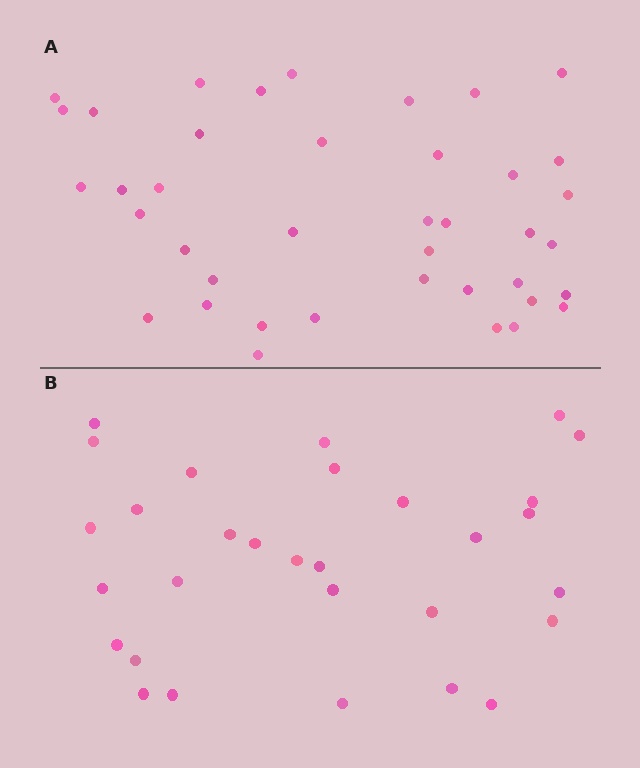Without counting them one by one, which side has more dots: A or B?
Region A (the top region) has more dots.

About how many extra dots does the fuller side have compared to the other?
Region A has roughly 10 or so more dots than region B.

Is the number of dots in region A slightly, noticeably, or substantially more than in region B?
Region A has noticeably more, but not dramatically so. The ratio is roughly 1.3 to 1.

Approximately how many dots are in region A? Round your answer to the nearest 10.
About 40 dots.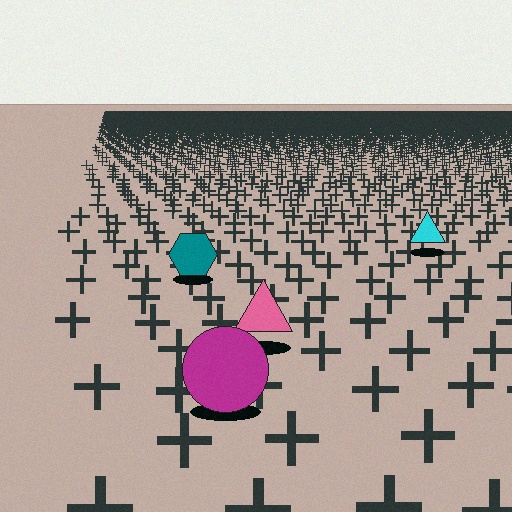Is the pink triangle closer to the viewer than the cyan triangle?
Yes. The pink triangle is closer — you can tell from the texture gradient: the ground texture is coarser near it.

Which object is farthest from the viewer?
The cyan triangle is farthest from the viewer. It appears smaller and the ground texture around it is denser.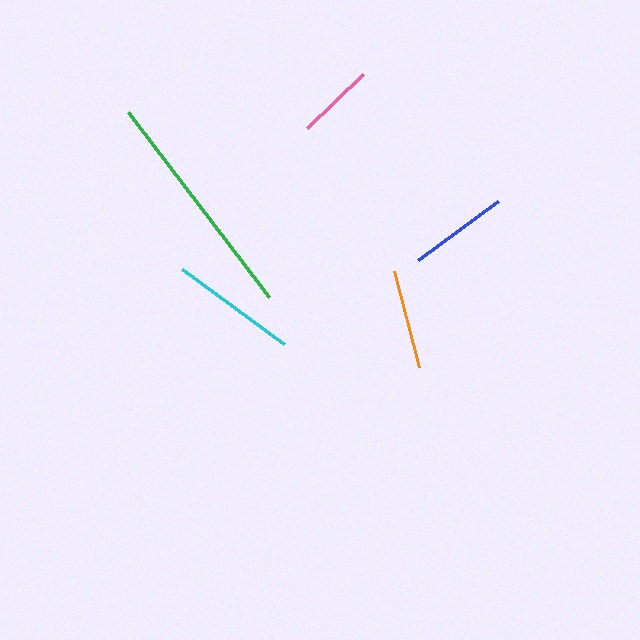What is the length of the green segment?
The green segment is approximately 232 pixels long.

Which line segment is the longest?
The green line is the longest at approximately 232 pixels.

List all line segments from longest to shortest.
From longest to shortest: green, cyan, blue, orange, pink.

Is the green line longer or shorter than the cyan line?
The green line is longer than the cyan line.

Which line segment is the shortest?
The pink line is the shortest at approximately 78 pixels.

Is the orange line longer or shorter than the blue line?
The blue line is longer than the orange line.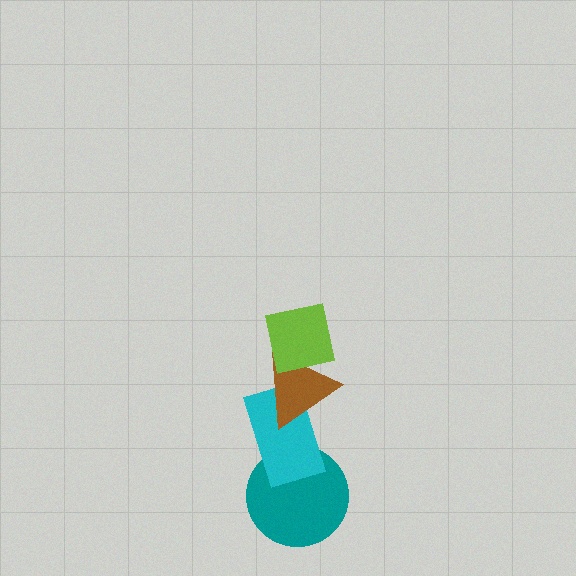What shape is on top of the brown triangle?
The lime square is on top of the brown triangle.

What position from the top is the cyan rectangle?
The cyan rectangle is 3rd from the top.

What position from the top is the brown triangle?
The brown triangle is 2nd from the top.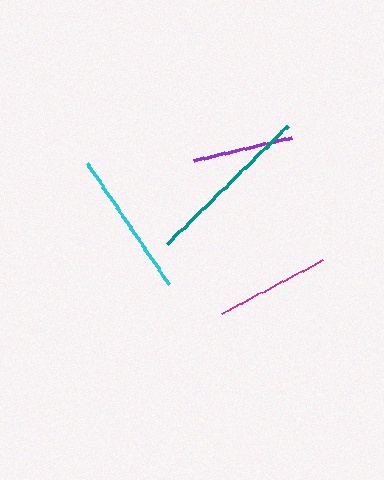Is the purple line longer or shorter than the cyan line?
The cyan line is longer than the purple line.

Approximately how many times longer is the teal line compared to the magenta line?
The teal line is approximately 1.5 times the length of the magenta line.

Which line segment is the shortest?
The purple line is the shortest at approximately 101 pixels.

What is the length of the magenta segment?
The magenta segment is approximately 114 pixels long.